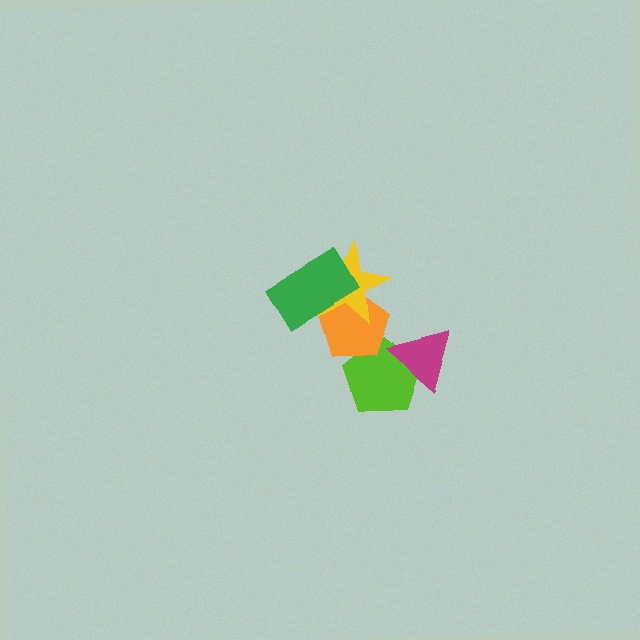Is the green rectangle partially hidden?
No, no other shape covers it.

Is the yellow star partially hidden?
Yes, it is partially covered by another shape.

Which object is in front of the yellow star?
The green rectangle is in front of the yellow star.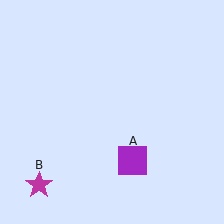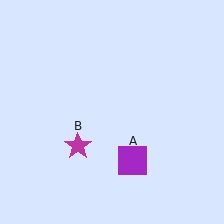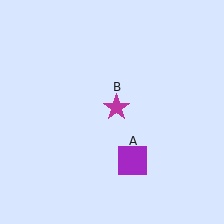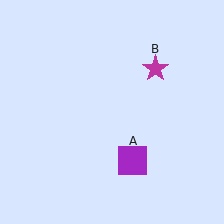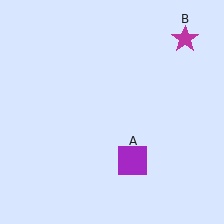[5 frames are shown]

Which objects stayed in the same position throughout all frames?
Purple square (object A) remained stationary.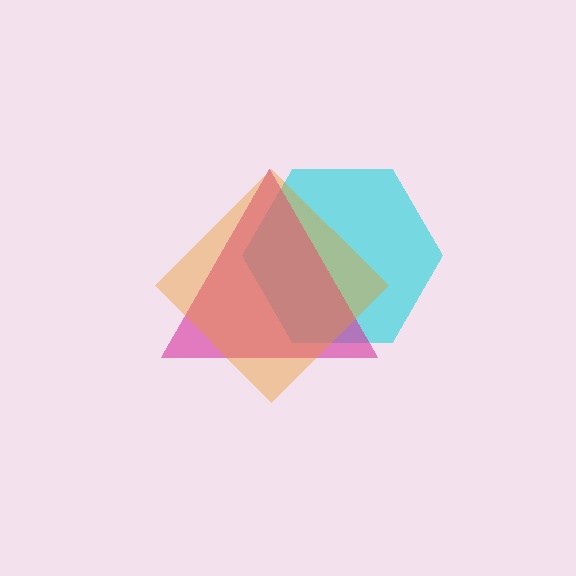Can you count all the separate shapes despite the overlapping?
Yes, there are 3 separate shapes.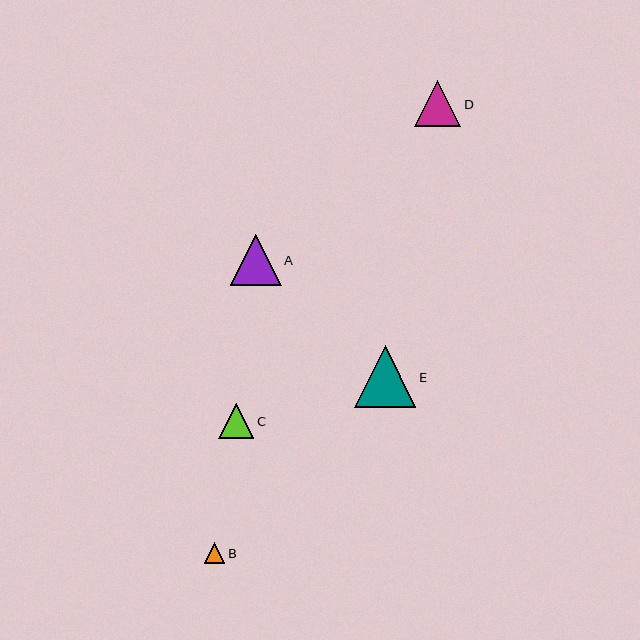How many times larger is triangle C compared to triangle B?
Triangle C is approximately 1.7 times the size of triangle B.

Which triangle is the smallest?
Triangle B is the smallest with a size of approximately 20 pixels.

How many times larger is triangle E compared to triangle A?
Triangle E is approximately 1.2 times the size of triangle A.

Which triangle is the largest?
Triangle E is the largest with a size of approximately 61 pixels.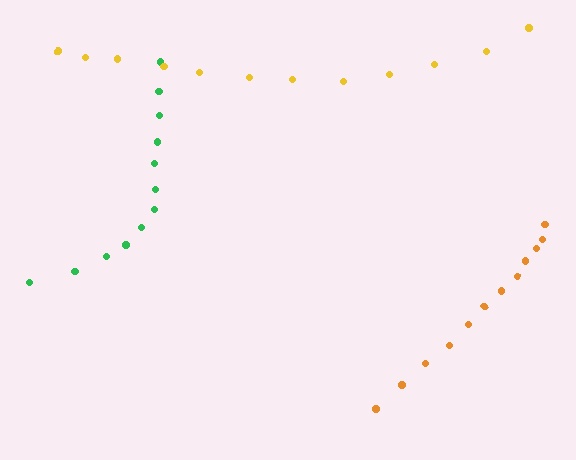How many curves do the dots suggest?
There are 3 distinct paths.